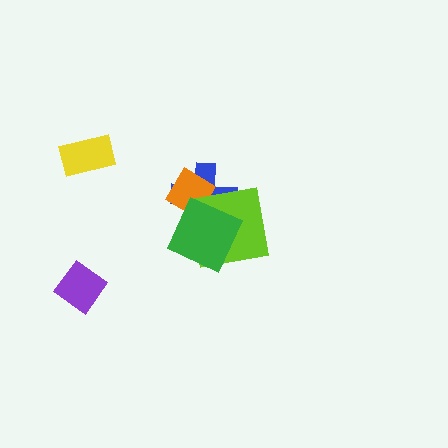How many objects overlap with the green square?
3 objects overlap with the green square.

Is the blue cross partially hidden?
Yes, it is partially covered by another shape.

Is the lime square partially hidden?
Yes, it is partially covered by another shape.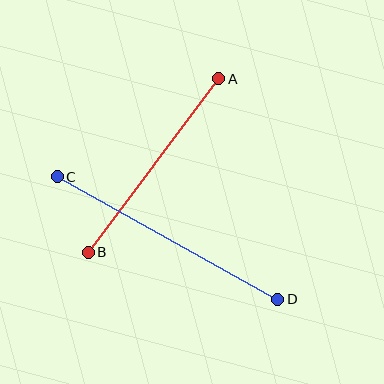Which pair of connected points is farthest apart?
Points C and D are farthest apart.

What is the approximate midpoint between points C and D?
The midpoint is at approximately (167, 238) pixels.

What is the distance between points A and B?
The distance is approximately 217 pixels.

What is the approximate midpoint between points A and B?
The midpoint is at approximately (154, 166) pixels.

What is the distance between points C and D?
The distance is approximately 252 pixels.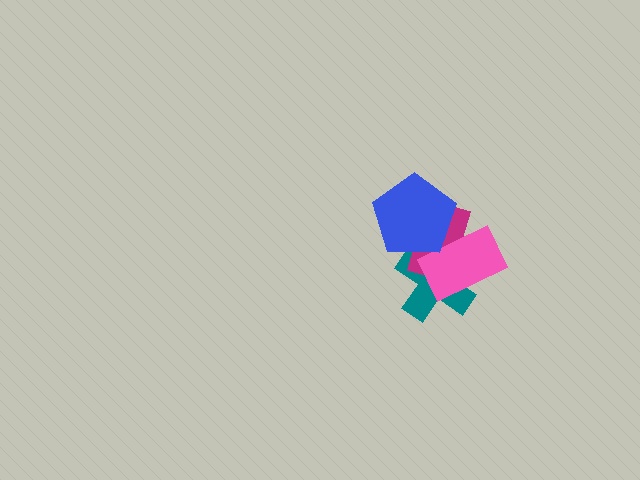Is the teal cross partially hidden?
Yes, it is partially covered by another shape.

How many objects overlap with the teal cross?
3 objects overlap with the teal cross.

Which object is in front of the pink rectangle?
The blue pentagon is in front of the pink rectangle.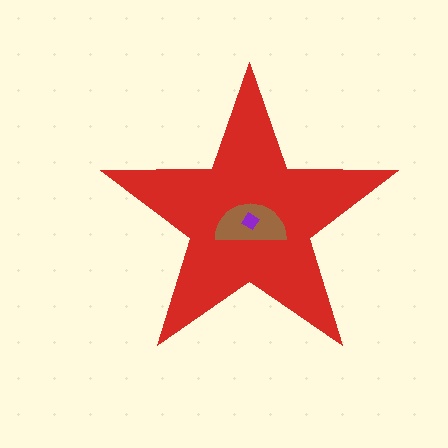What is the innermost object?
The purple diamond.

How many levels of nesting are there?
3.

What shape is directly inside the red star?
The brown semicircle.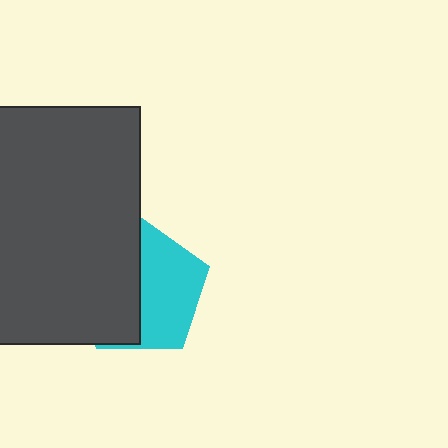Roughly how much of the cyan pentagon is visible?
About half of it is visible (roughly 49%).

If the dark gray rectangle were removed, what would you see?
You would see the complete cyan pentagon.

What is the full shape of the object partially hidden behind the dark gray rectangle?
The partially hidden object is a cyan pentagon.